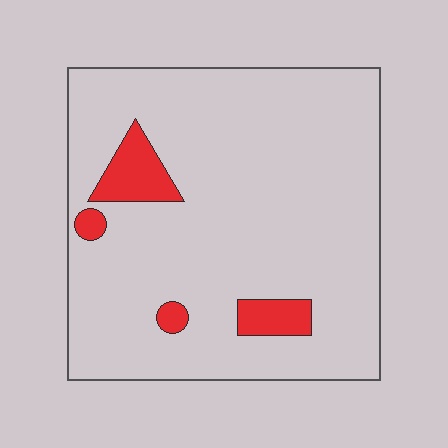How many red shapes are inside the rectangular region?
4.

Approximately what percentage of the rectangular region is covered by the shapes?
Approximately 10%.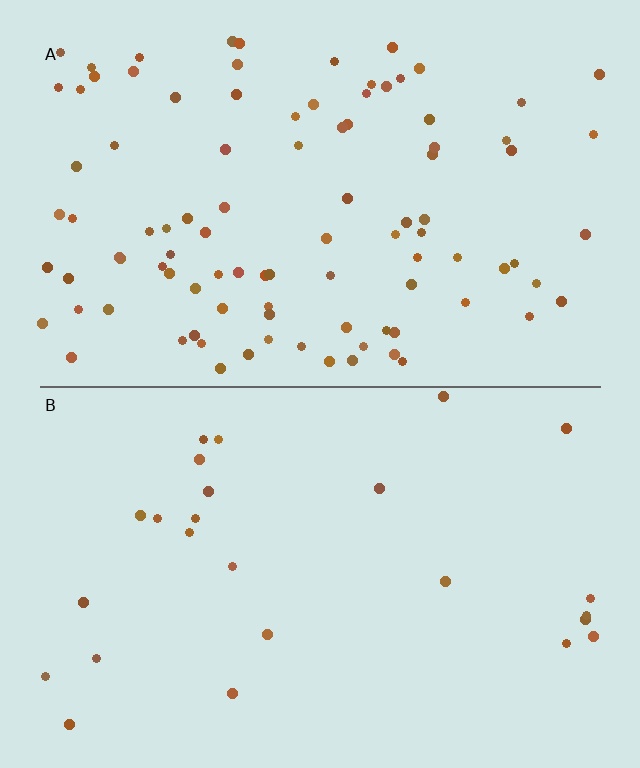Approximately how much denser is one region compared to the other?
Approximately 3.8× — region A over region B.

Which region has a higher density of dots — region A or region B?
A (the top).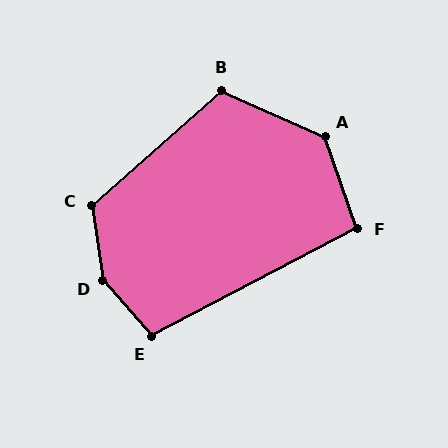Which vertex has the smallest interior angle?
F, at approximately 98 degrees.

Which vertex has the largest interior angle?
D, at approximately 147 degrees.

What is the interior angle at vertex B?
Approximately 114 degrees (obtuse).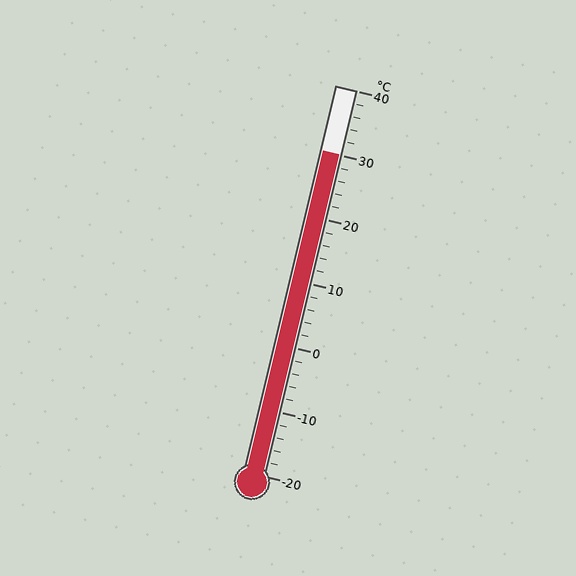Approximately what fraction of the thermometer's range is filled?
The thermometer is filled to approximately 85% of its range.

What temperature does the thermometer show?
The thermometer shows approximately 30°C.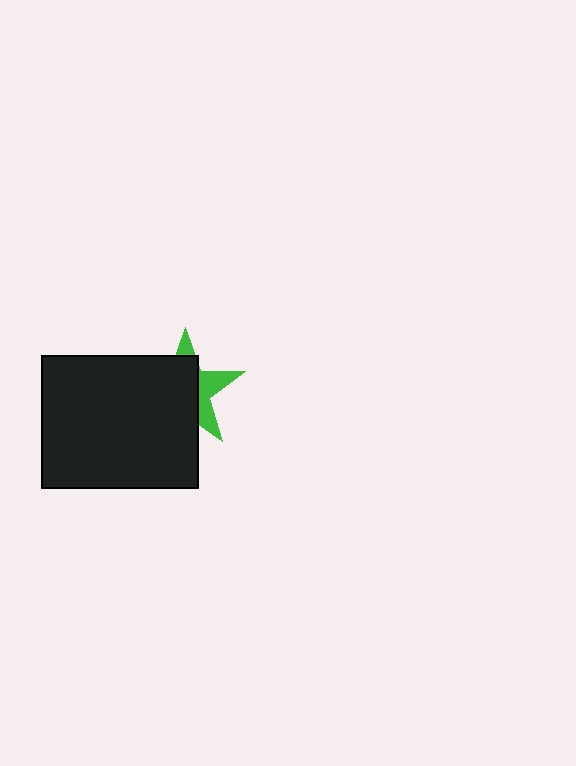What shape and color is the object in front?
The object in front is a black rectangle.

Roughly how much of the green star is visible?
A small part of it is visible (roughly 34%).